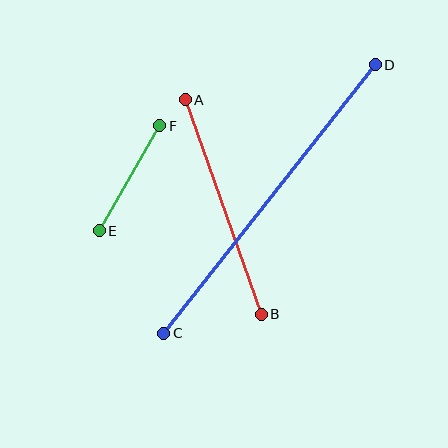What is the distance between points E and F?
The distance is approximately 121 pixels.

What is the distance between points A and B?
The distance is approximately 228 pixels.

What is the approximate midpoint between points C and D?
The midpoint is at approximately (269, 199) pixels.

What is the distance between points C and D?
The distance is approximately 342 pixels.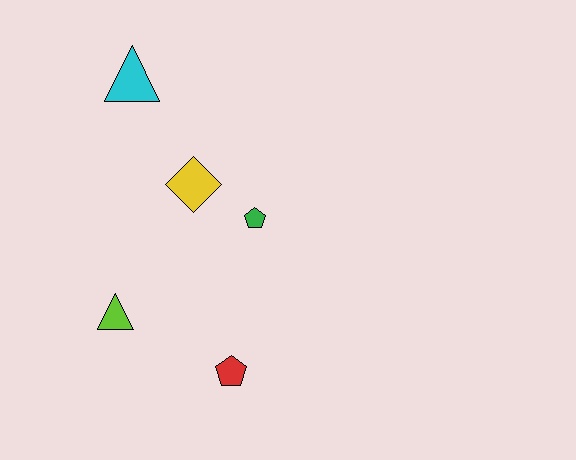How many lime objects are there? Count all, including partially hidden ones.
There is 1 lime object.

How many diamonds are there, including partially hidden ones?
There is 1 diamond.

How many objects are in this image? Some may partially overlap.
There are 5 objects.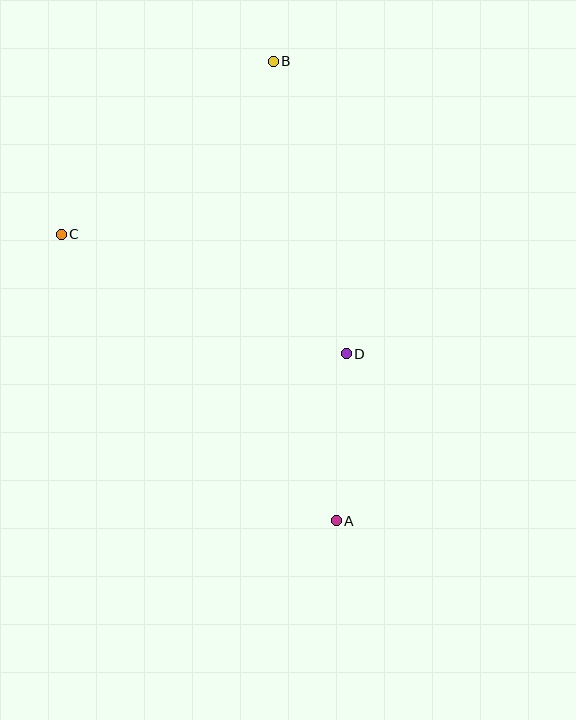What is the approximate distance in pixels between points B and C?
The distance between B and C is approximately 274 pixels.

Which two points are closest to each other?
Points A and D are closest to each other.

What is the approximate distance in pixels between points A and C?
The distance between A and C is approximately 397 pixels.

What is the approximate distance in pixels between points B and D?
The distance between B and D is approximately 301 pixels.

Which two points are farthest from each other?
Points A and B are farthest from each other.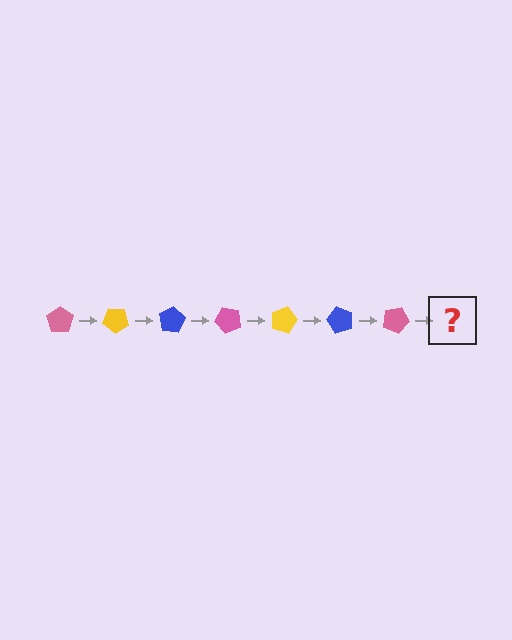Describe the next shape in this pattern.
It should be a yellow pentagon, rotated 280 degrees from the start.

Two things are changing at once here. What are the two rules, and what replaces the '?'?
The two rules are that it rotates 40 degrees each step and the color cycles through pink, yellow, and blue. The '?' should be a yellow pentagon, rotated 280 degrees from the start.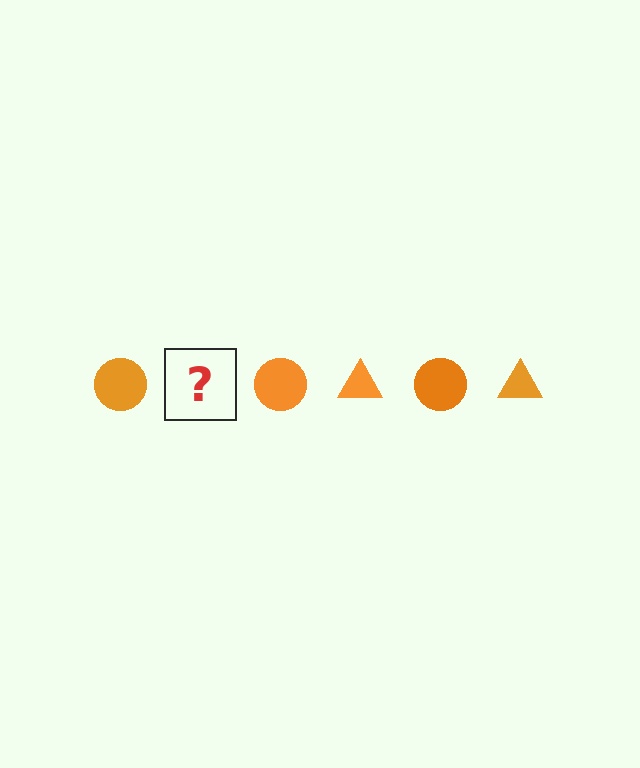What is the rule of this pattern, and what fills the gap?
The rule is that the pattern cycles through circle, triangle shapes in orange. The gap should be filled with an orange triangle.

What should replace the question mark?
The question mark should be replaced with an orange triangle.